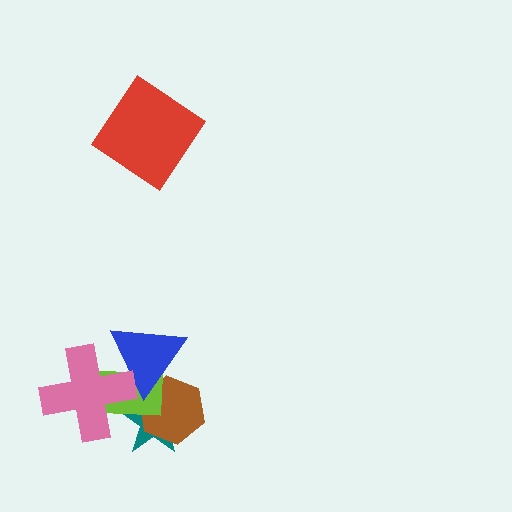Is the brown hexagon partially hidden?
Yes, it is partially covered by another shape.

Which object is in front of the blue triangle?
The pink cross is in front of the blue triangle.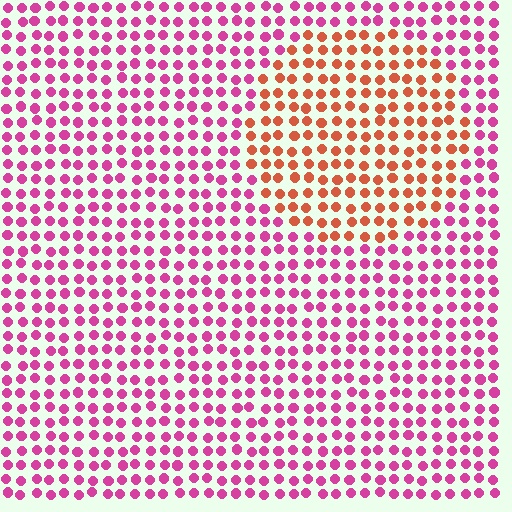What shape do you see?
I see a circle.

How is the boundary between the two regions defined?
The boundary is defined purely by a slight shift in hue (about 49 degrees). Spacing, size, and orientation are identical on both sides.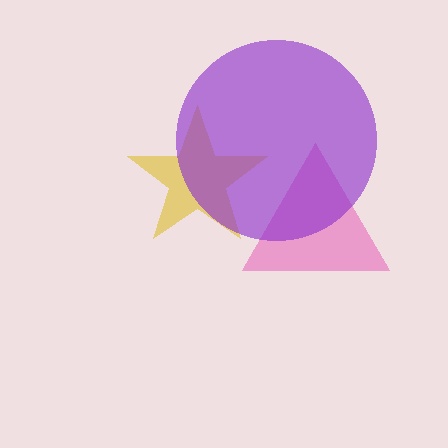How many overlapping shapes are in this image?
There are 3 overlapping shapes in the image.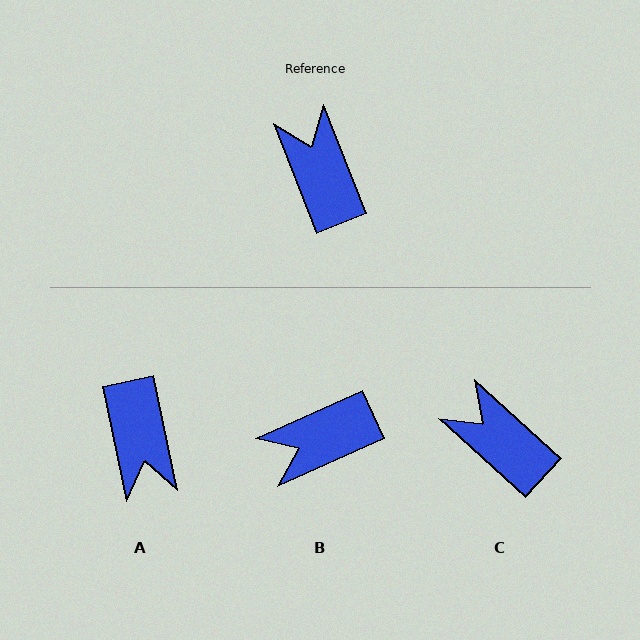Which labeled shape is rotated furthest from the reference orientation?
A, about 170 degrees away.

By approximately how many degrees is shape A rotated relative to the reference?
Approximately 170 degrees counter-clockwise.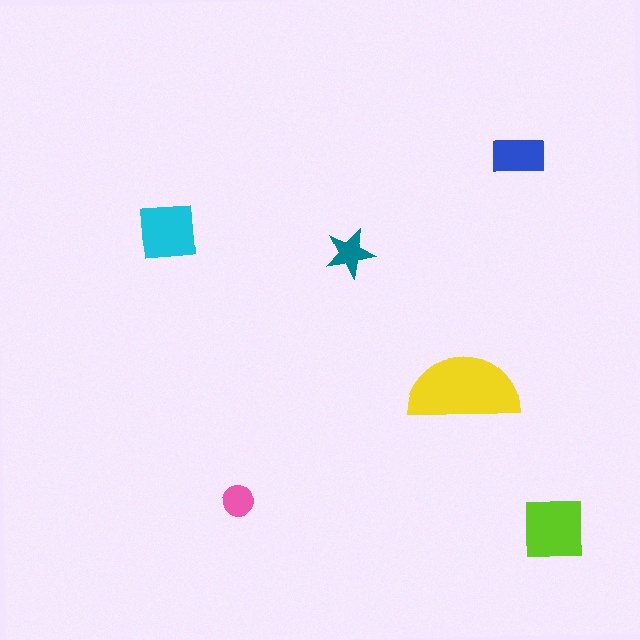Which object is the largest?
The yellow semicircle.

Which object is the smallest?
The pink circle.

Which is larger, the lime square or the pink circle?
The lime square.